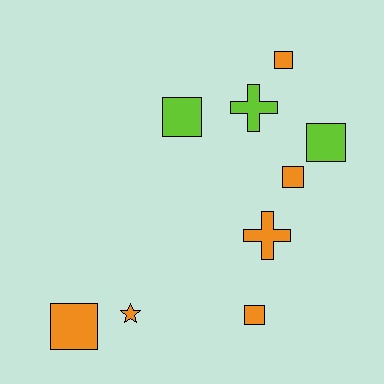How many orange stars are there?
There is 1 orange star.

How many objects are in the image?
There are 9 objects.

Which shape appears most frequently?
Square, with 6 objects.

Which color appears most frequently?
Orange, with 6 objects.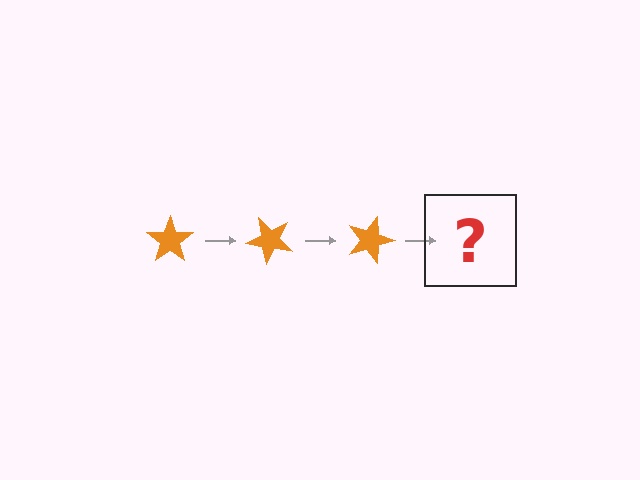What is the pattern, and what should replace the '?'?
The pattern is that the star rotates 45 degrees each step. The '?' should be an orange star rotated 135 degrees.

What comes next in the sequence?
The next element should be an orange star rotated 135 degrees.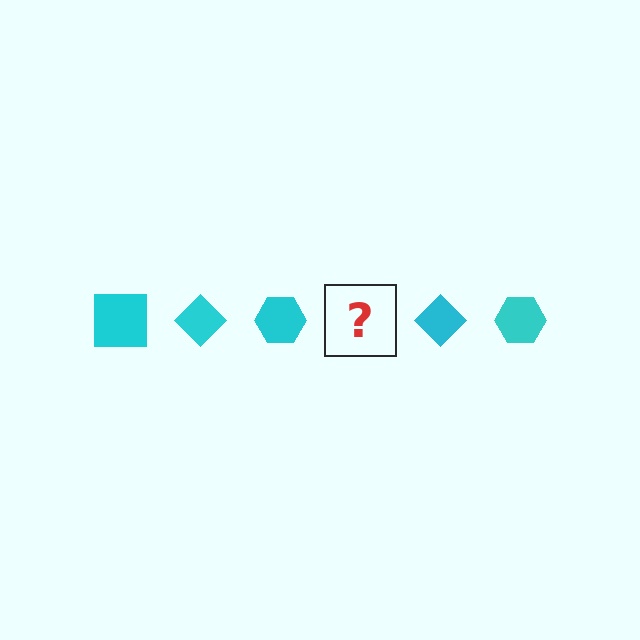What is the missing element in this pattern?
The missing element is a cyan square.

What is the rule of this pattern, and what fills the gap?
The rule is that the pattern cycles through square, diamond, hexagon shapes in cyan. The gap should be filled with a cyan square.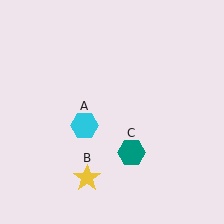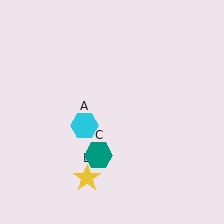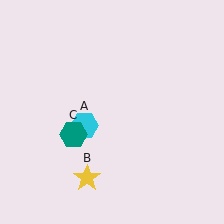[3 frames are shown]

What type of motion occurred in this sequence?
The teal hexagon (object C) rotated clockwise around the center of the scene.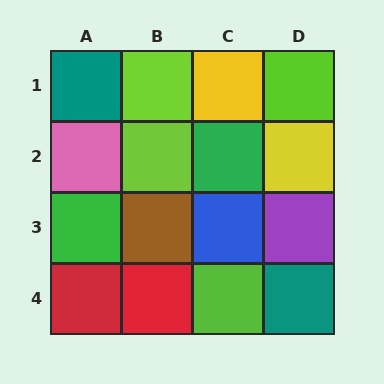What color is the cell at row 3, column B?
Brown.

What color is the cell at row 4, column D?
Teal.